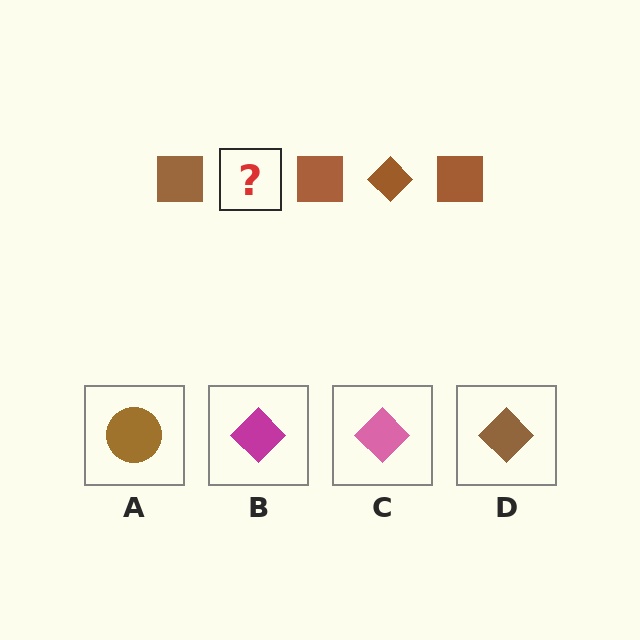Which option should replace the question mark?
Option D.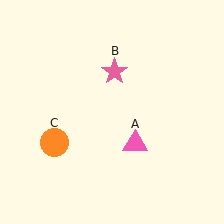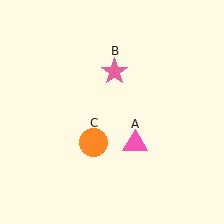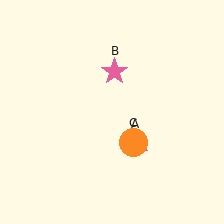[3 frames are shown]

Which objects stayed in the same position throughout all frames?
Pink triangle (object A) and pink star (object B) remained stationary.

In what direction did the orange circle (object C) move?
The orange circle (object C) moved right.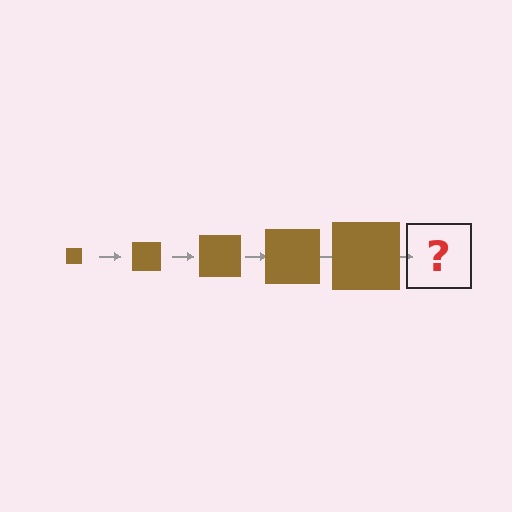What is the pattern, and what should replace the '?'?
The pattern is that the square gets progressively larger each step. The '?' should be a brown square, larger than the previous one.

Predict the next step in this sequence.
The next step is a brown square, larger than the previous one.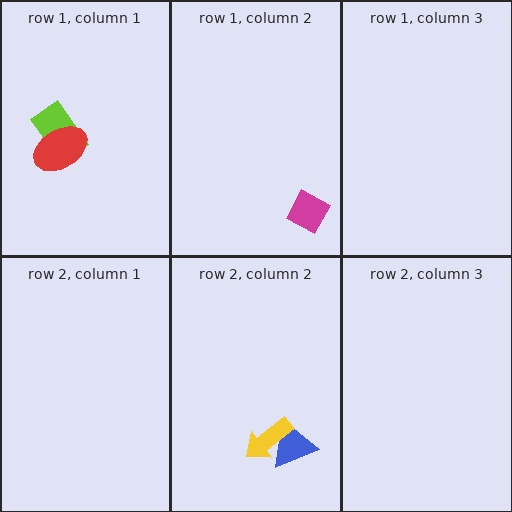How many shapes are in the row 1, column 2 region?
1.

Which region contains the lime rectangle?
The row 1, column 1 region.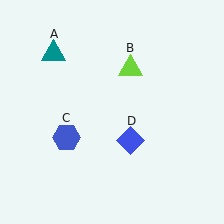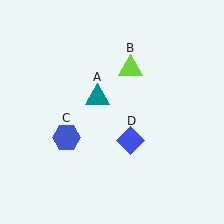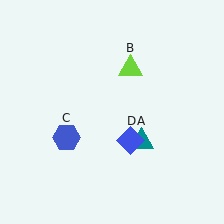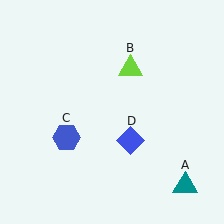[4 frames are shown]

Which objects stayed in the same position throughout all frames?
Lime triangle (object B) and blue hexagon (object C) and blue diamond (object D) remained stationary.